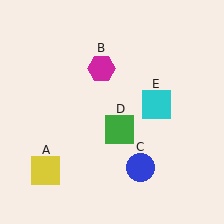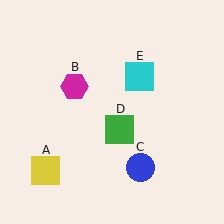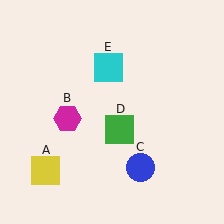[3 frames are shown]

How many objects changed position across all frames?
2 objects changed position: magenta hexagon (object B), cyan square (object E).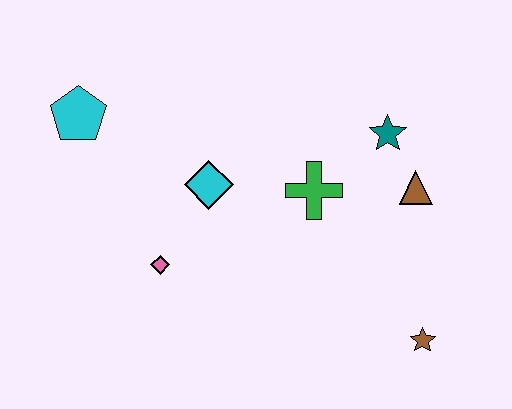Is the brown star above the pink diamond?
No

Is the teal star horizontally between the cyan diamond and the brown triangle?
Yes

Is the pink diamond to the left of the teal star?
Yes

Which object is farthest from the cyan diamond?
The brown star is farthest from the cyan diamond.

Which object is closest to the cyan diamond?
The pink diamond is closest to the cyan diamond.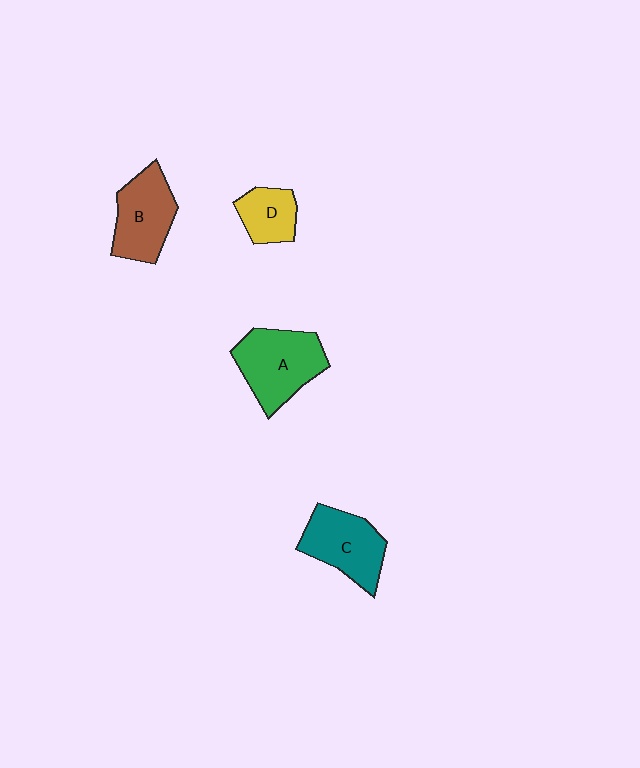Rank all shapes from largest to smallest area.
From largest to smallest: A (green), C (teal), B (brown), D (yellow).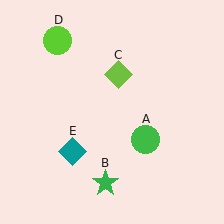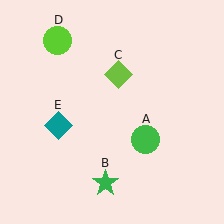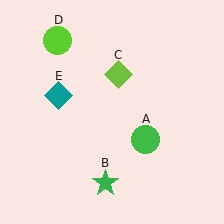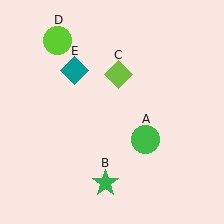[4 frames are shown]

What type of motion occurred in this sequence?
The teal diamond (object E) rotated clockwise around the center of the scene.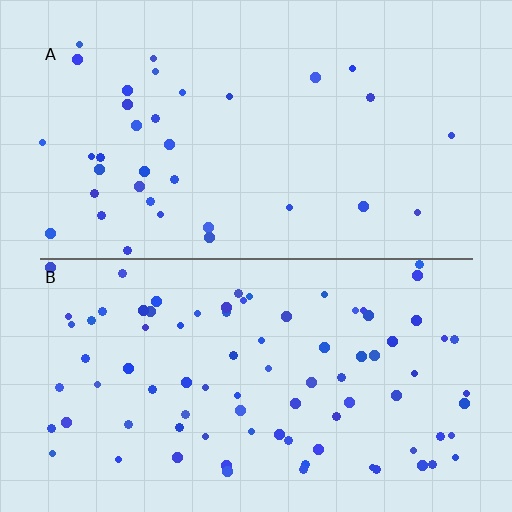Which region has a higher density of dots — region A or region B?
B (the bottom).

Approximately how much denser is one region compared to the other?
Approximately 2.4× — region B over region A.